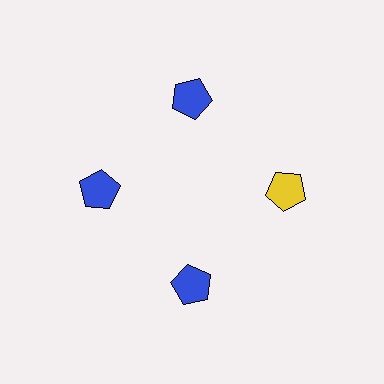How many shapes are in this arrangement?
There are 4 shapes arranged in a ring pattern.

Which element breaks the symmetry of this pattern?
The yellow pentagon at roughly the 3 o'clock position breaks the symmetry. All other shapes are blue pentagons.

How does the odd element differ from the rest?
It has a different color: yellow instead of blue.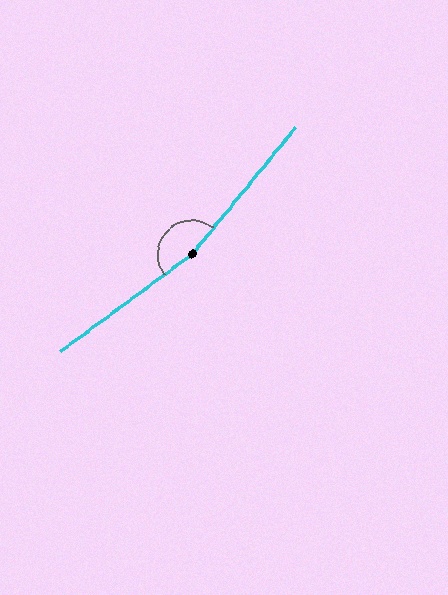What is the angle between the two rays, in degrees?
Approximately 166 degrees.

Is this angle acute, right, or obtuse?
It is obtuse.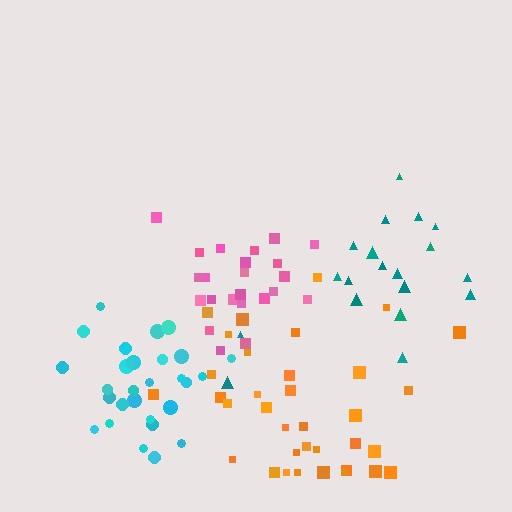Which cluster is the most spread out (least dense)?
Teal.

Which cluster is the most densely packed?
Pink.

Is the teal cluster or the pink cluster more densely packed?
Pink.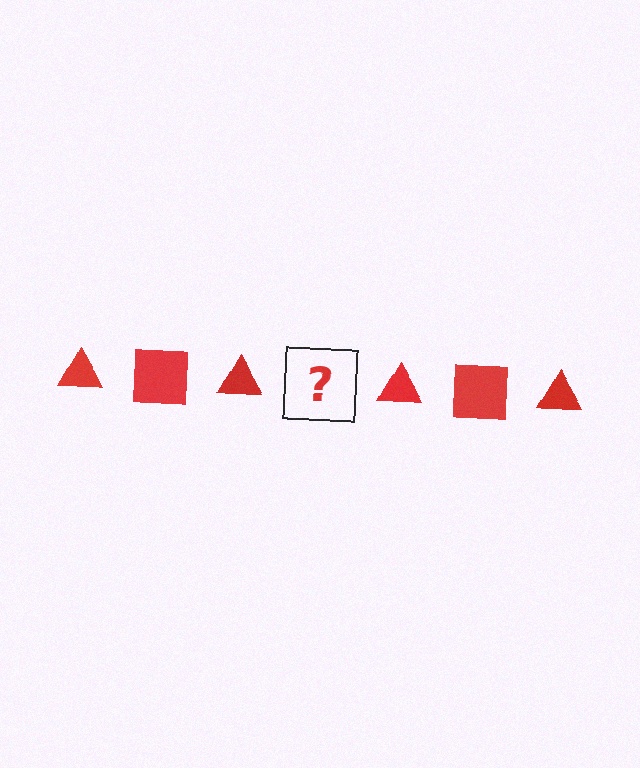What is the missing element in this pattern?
The missing element is a red square.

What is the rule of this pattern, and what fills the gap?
The rule is that the pattern cycles through triangle, square shapes in red. The gap should be filled with a red square.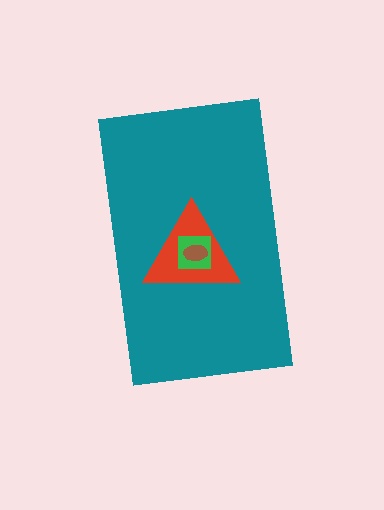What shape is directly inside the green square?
The brown ellipse.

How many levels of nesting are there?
4.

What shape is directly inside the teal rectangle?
The red triangle.